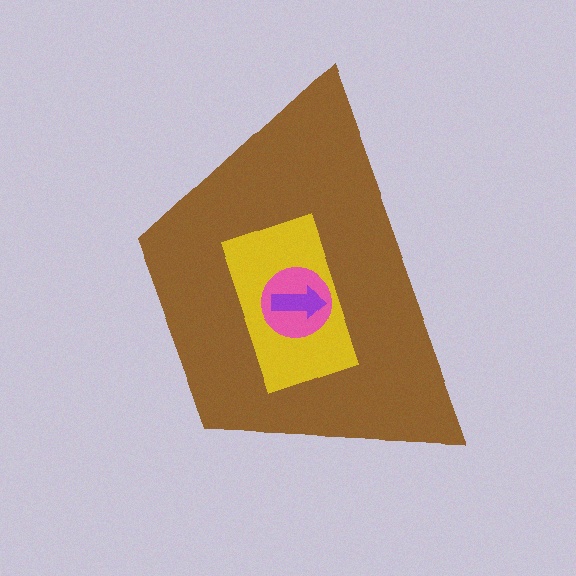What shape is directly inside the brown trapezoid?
The yellow rectangle.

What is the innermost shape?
The purple arrow.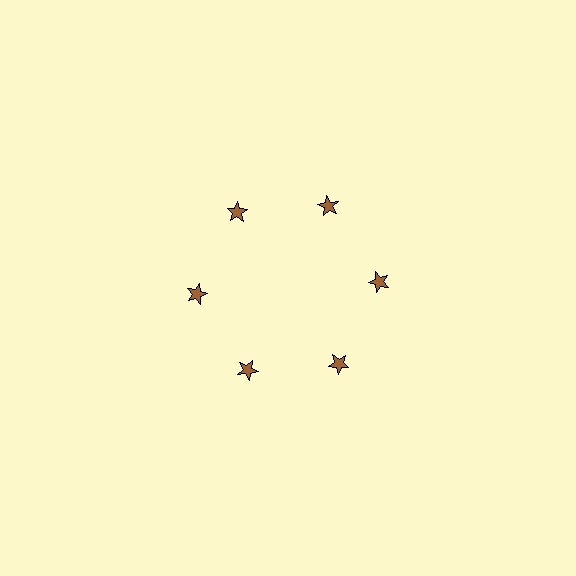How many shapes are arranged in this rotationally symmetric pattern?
There are 6 shapes, arranged in 6 groups of 1.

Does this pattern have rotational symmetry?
Yes, this pattern has 6-fold rotational symmetry. It looks the same after rotating 60 degrees around the center.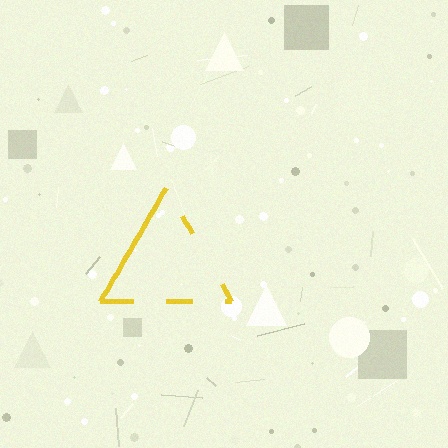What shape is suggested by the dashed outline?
The dashed outline suggests a triangle.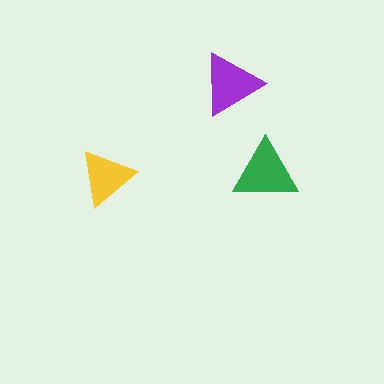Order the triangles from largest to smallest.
the green one, the purple one, the yellow one.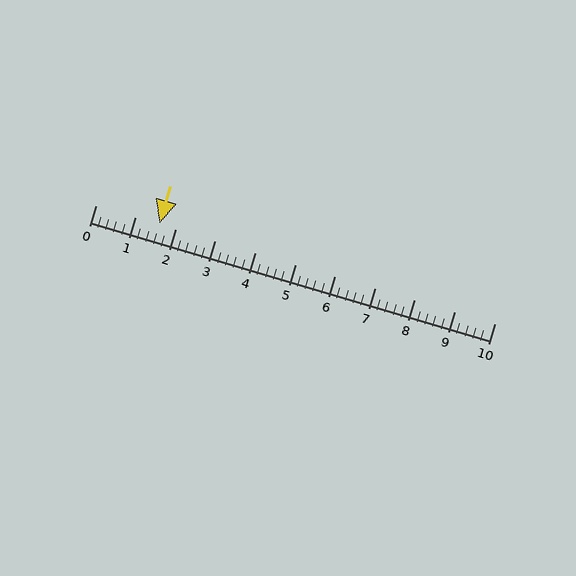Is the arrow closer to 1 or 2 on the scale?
The arrow is closer to 2.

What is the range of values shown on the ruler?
The ruler shows values from 0 to 10.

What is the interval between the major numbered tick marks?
The major tick marks are spaced 1 units apart.